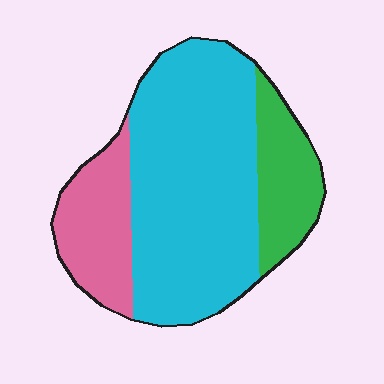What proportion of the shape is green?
Green takes up about one sixth (1/6) of the shape.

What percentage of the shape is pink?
Pink covers 20% of the shape.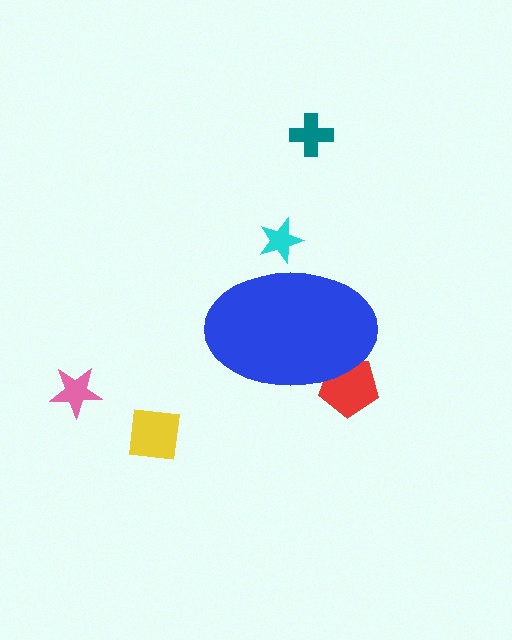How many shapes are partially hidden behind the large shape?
2 shapes are partially hidden.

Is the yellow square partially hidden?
No, the yellow square is fully visible.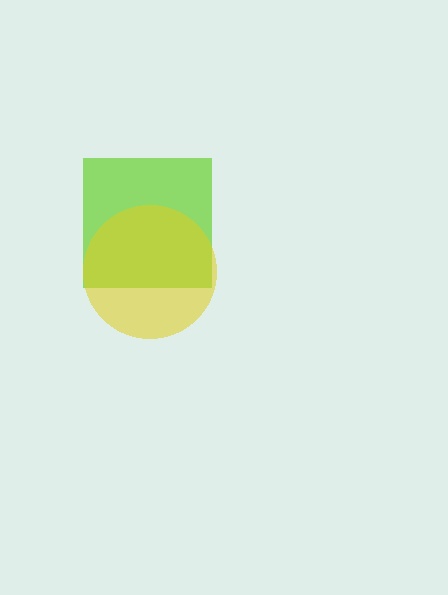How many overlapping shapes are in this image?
There are 2 overlapping shapes in the image.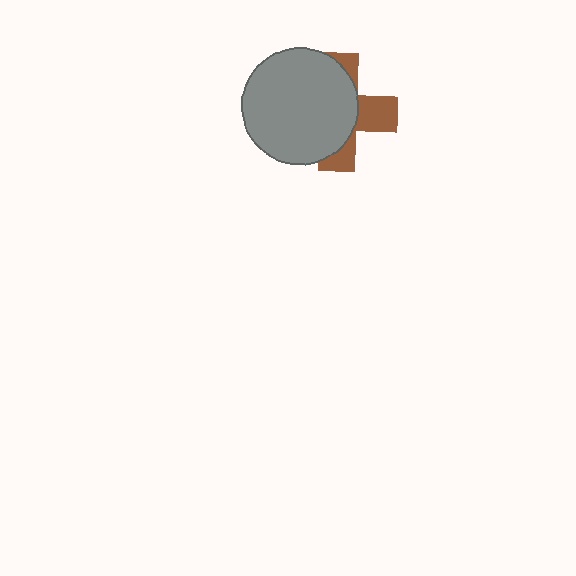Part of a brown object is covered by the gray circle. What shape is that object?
It is a cross.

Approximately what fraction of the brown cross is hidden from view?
Roughly 63% of the brown cross is hidden behind the gray circle.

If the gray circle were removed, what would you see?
You would see the complete brown cross.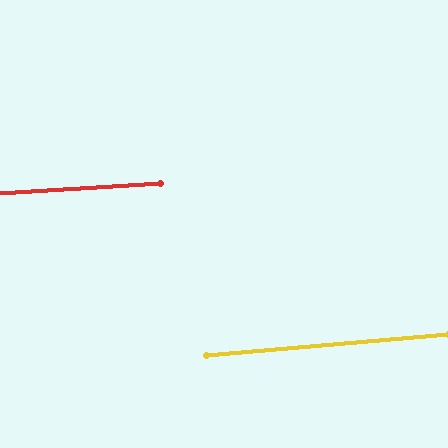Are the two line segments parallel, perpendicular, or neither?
Parallel — their directions differ by only 1.1°.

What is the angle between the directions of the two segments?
Approximately 1 degree.